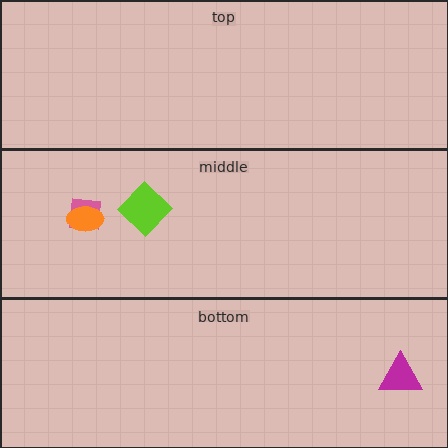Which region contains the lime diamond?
The middle region.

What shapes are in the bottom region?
The magenta triangle.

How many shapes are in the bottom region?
1.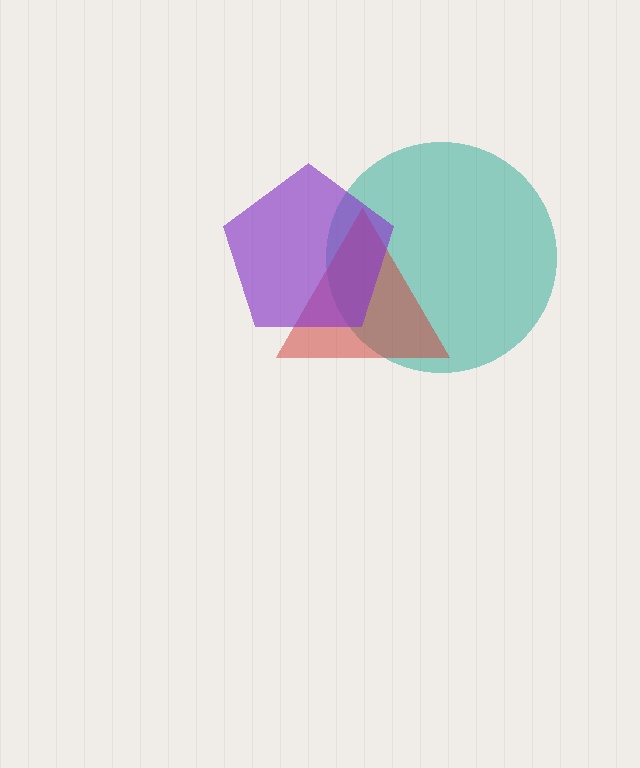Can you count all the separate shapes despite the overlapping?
Yes, there are 3 separate shapes.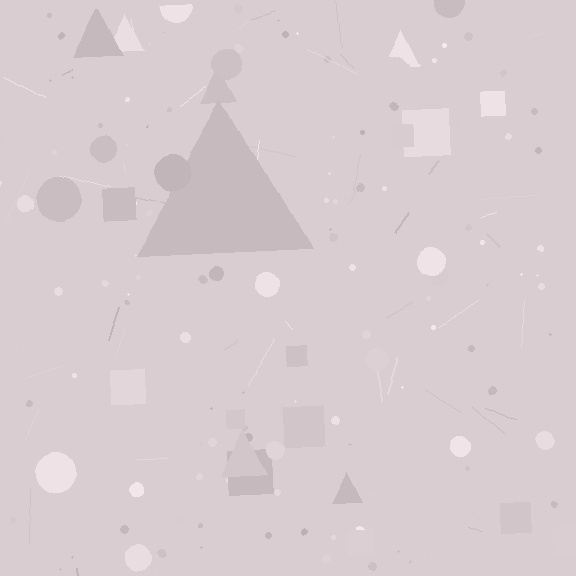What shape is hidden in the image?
A triangle is hidden in the image.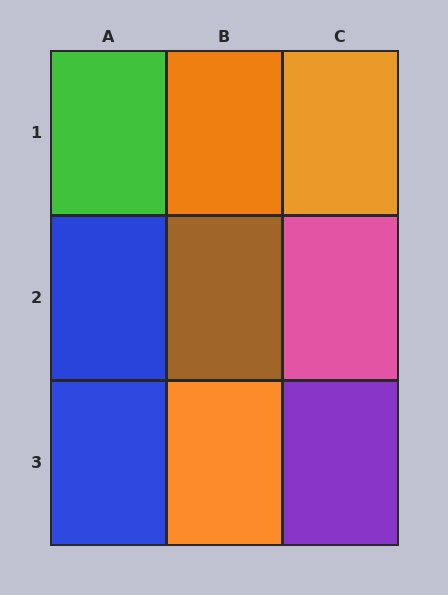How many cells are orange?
3 cells are orange.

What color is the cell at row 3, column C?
Purple.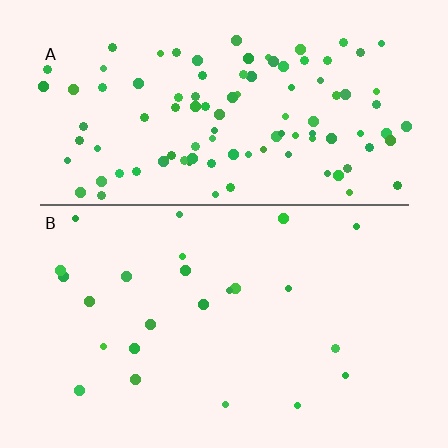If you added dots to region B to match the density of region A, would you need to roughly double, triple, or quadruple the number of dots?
Approximately quadruple.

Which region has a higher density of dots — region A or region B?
A (the top).